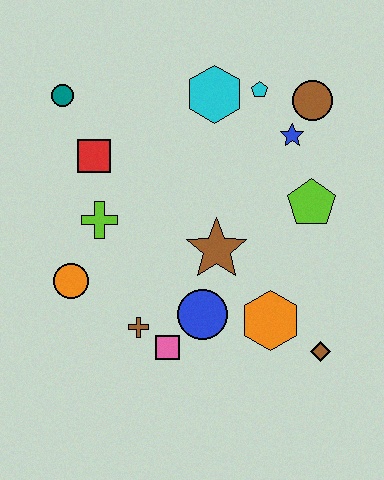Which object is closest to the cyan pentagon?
The cyan hexagon is closest to the cyan pentagon.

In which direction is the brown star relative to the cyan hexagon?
The brown star is below the cyan hexagon.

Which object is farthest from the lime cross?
The brown diamond is farthest from the lime cross.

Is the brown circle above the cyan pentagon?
No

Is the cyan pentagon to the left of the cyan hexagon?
No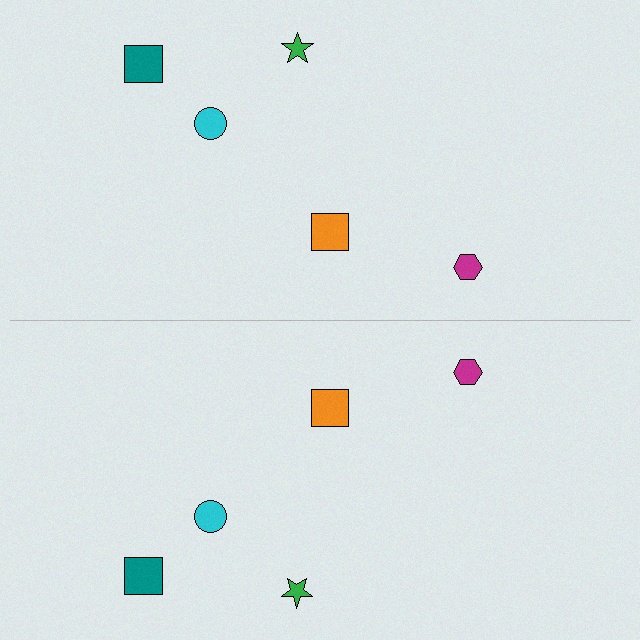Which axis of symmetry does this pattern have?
The pattern has a horizontal axis of symmetry running through the center of the image.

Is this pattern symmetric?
Yes, this pattern has bilateral (reflection) symmetry.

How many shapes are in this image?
There are 10 shapes in this image.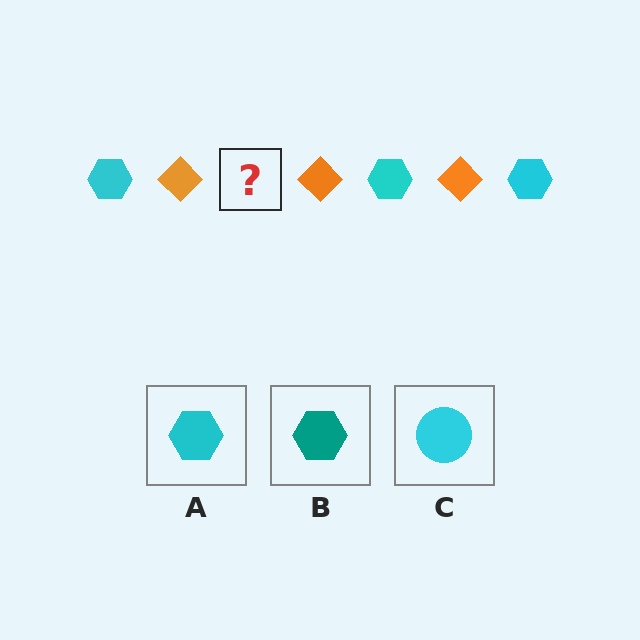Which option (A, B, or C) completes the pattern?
A.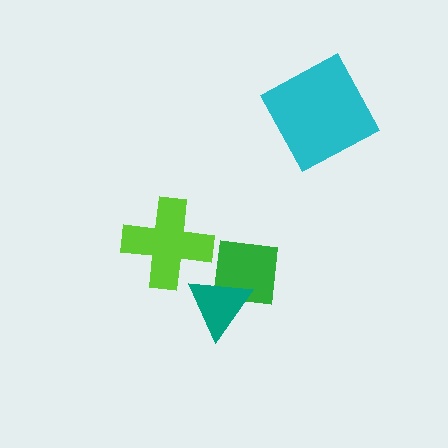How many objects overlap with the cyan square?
0 objects overlap with the cyan square.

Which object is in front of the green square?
The teal triangle is in front of the green square.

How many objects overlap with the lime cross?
0 objects overlap with the lime cross.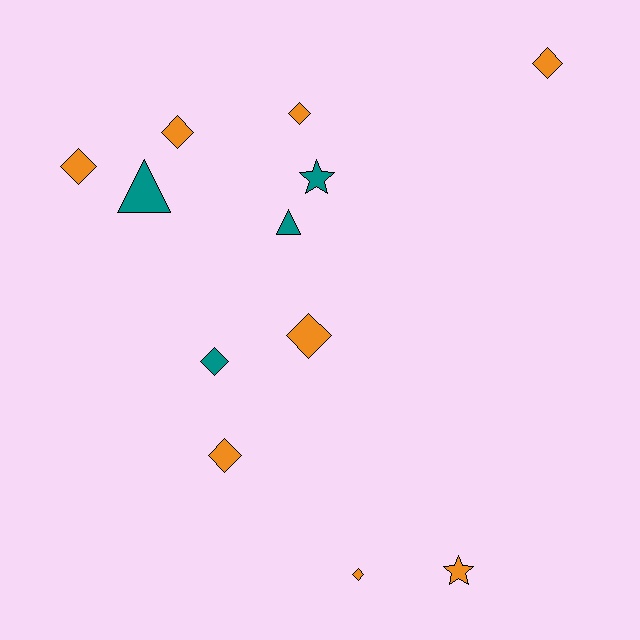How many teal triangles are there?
There are 2 teal triangles.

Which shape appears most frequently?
Diamond, with 8 objects.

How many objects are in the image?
There are 12 objects.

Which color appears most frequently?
Orange, with 8 objects.